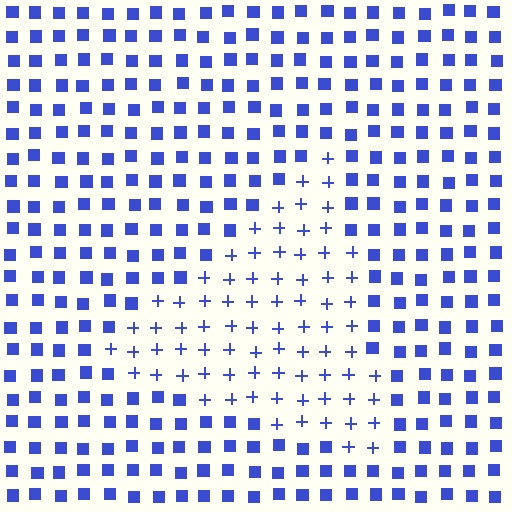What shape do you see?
I see a triangle.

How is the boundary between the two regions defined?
The boundary is defined by a change in element shape: plus signs inside vs. squares outside. All elements share the same color and spacing.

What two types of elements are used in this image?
The image uses plus signs inside the triangle region and squares outside it.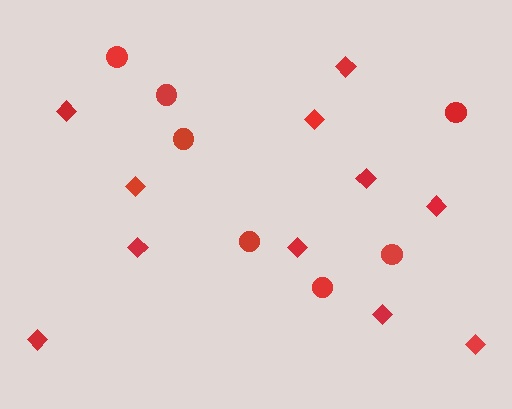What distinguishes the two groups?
There are 2 groups: one group of circles (7) and one group of diamonds (11).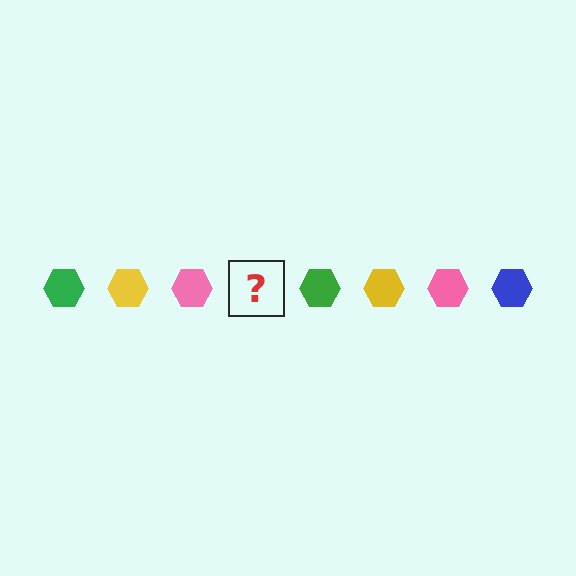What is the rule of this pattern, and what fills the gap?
The rule is that the pattern cycles through green, yellow, pink, blue hexagons. The gap should be filled with a blue hexagon.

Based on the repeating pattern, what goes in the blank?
The blank should be a blue hexagon.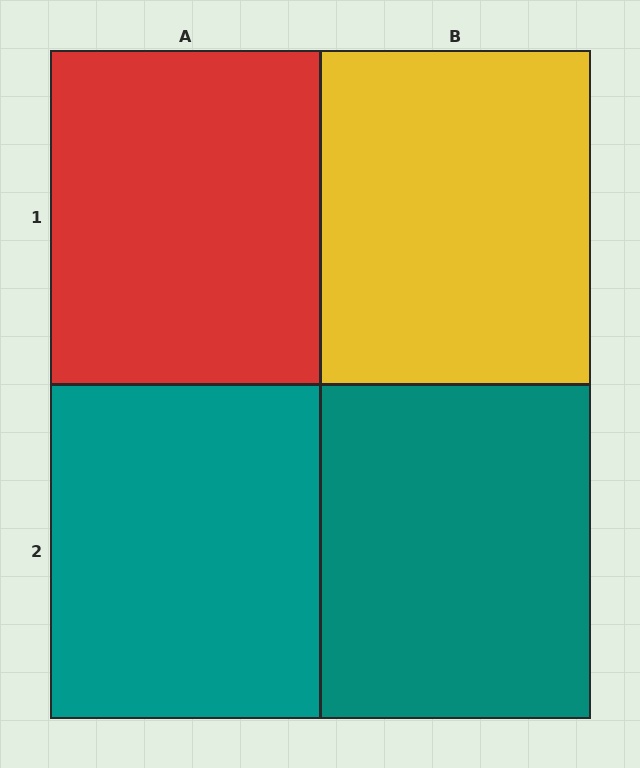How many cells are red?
1 cell is red.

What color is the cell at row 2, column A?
Teal.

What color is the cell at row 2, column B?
Teal.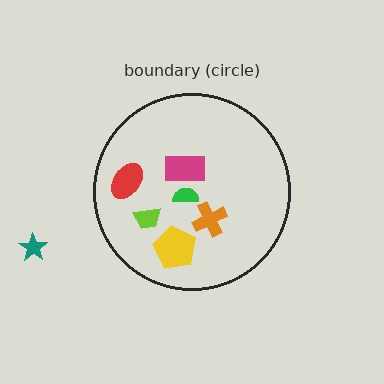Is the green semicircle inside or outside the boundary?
Inside.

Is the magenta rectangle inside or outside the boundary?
Inside.